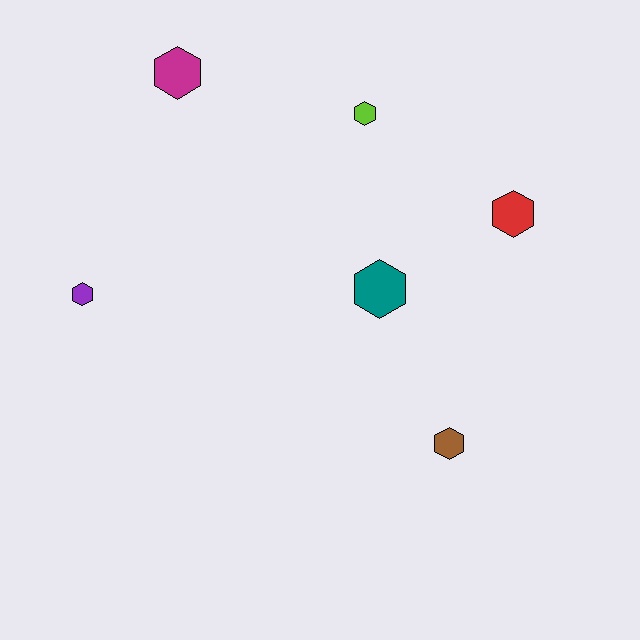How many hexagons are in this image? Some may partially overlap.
There are 6 hexagons.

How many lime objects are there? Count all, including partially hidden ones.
There is 1 lime object.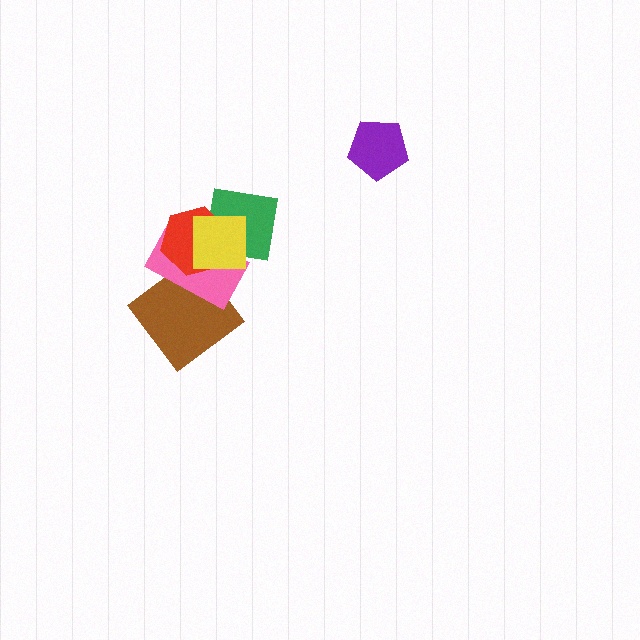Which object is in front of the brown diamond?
The pink rectangle is in front of the brown diamond.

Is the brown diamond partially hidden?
Yes, it is partially covered by another shape.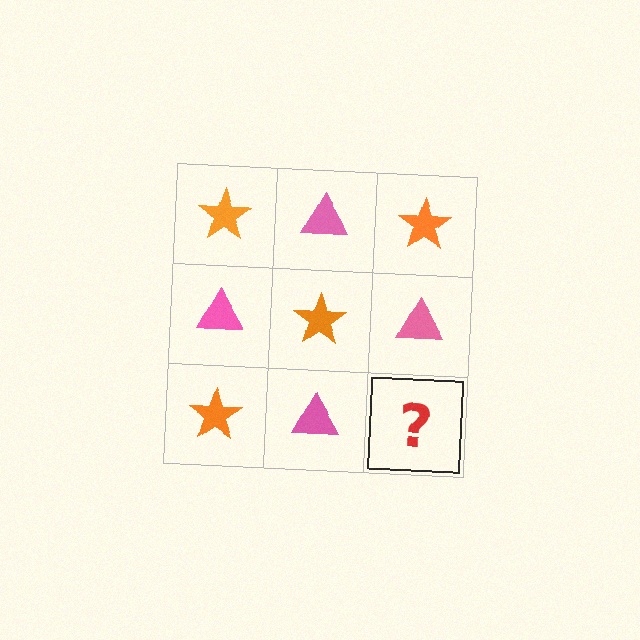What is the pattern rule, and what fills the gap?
The rule is that it alternates orange star and pink triangle in a checkerboard pattern. The gap should be filled with an orange star.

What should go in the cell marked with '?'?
The missing cell should contain an orange star.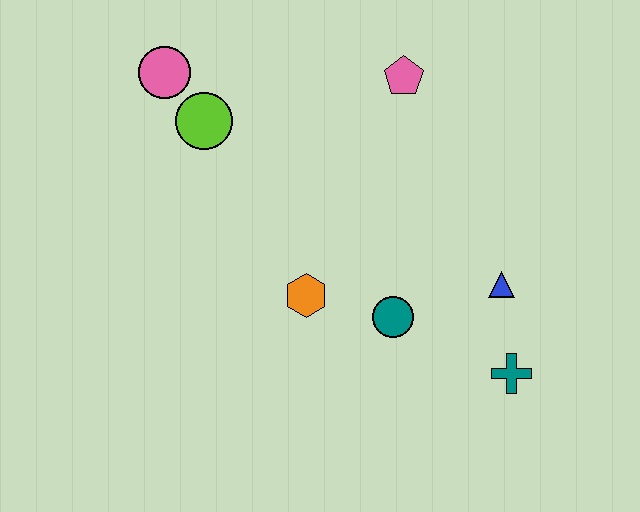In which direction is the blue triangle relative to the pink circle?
The blue triangle is to the right of the pink circle.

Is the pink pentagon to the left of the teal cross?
Yes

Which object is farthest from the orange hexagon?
The pink circle is farthest from the orange hexagon.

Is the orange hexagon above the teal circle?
Yes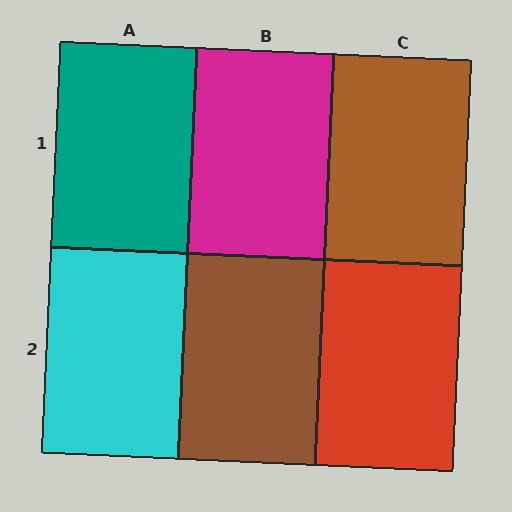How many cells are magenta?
1 cell is magenta.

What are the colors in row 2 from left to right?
Cyan, brown, red.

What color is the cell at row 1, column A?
Teal.